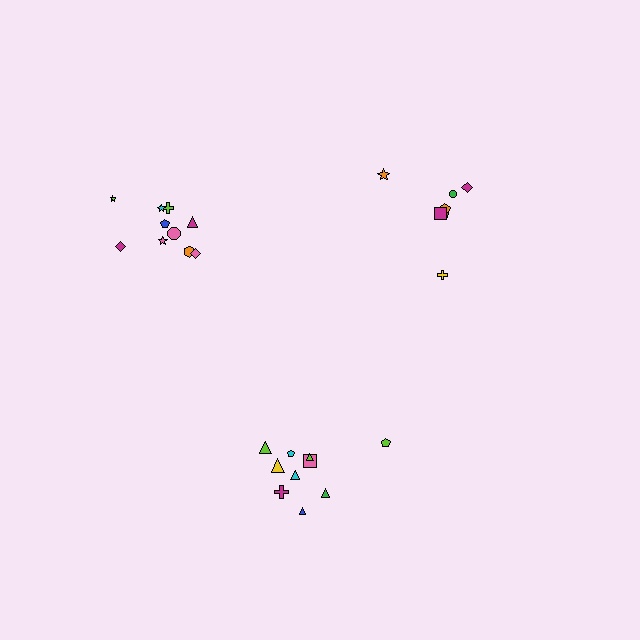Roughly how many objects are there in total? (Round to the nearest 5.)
Roughly 25 objects in total.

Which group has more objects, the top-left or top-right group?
The top-left group.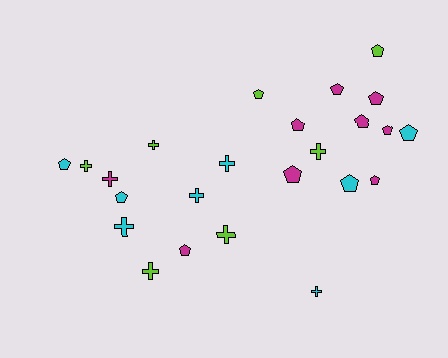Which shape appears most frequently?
Pentagon, with 14 objects.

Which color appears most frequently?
Magenta, with 9 objects.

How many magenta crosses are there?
There is 1 magenta cross.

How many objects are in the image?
There are 24 objects.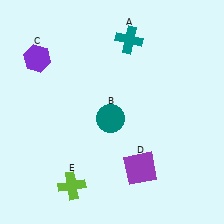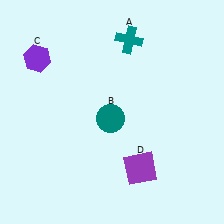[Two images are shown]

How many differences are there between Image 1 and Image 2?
There is 1 difference between the two images.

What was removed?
The lime cross (E) was removed in Image 2.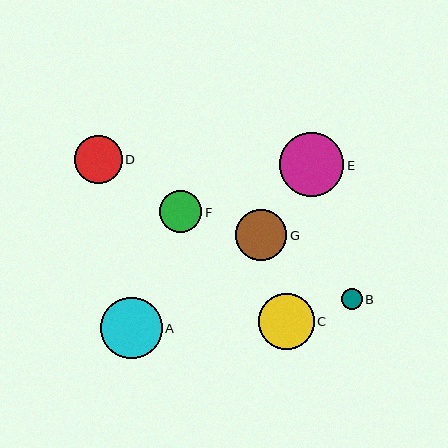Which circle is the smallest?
Circle B is the smallest with a size of approximately 21 pixels.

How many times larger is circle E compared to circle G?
Circle E is approximately 1.3 times the size of circle G.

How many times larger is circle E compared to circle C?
Circle E is approximately 1.1 times the size of circle C.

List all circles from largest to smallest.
From largest to smallest: E, A, C, G, D, F, B.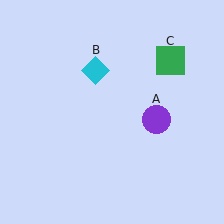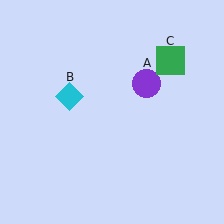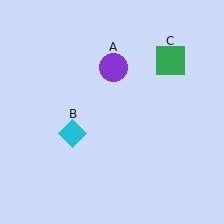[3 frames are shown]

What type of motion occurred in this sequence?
The purple circle (object A), cyan diamond (object B) rotated counterclockwise around the center of the scene.